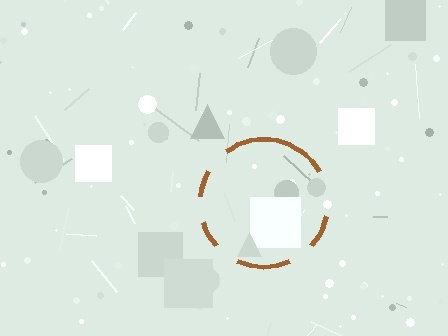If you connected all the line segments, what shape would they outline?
They would outline a circle.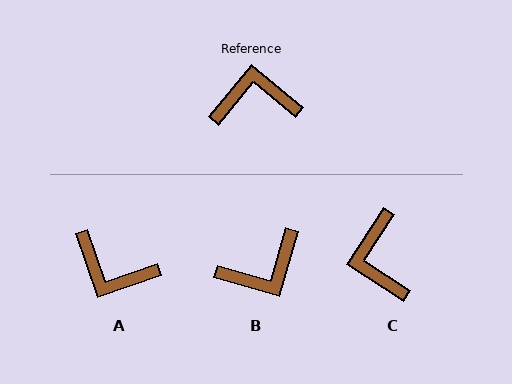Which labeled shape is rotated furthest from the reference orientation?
B, about 156 degrees away.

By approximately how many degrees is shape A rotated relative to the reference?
Approximately 148 degrees counter-clockwise.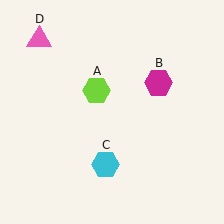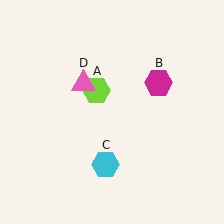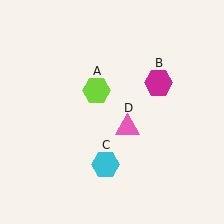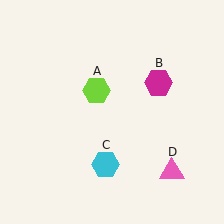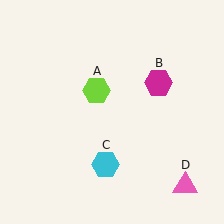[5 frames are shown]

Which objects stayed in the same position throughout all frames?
Lime hexagon (object A) and magenta hexagon (object B) and cyan hexagon (object C) remained stationary.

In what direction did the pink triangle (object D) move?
The pink triangle (object D) moved down and to the right.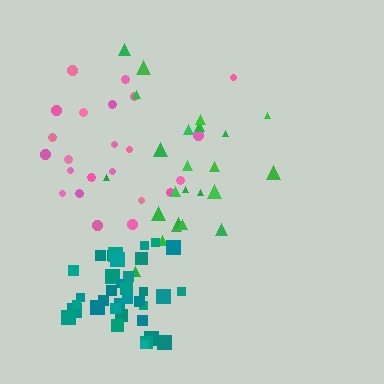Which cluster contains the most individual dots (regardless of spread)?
Teal (35).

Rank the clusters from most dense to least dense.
teal, green, pink.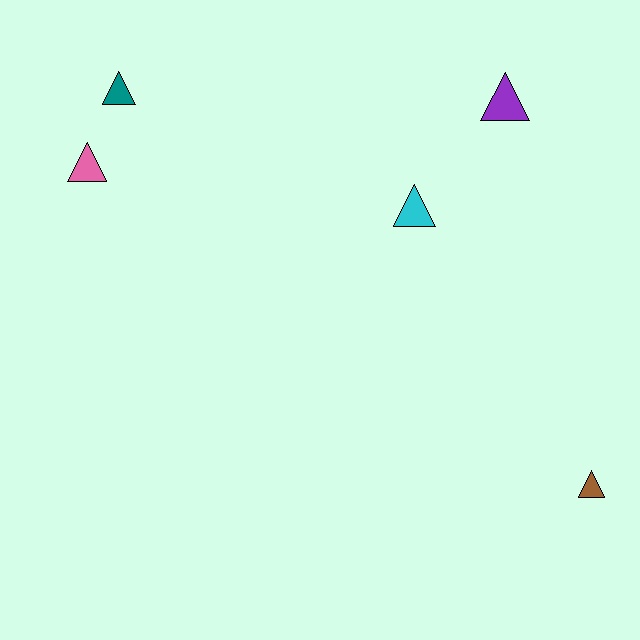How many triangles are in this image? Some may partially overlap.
There are 5 triangles.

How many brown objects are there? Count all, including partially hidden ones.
There is 1 brown object.